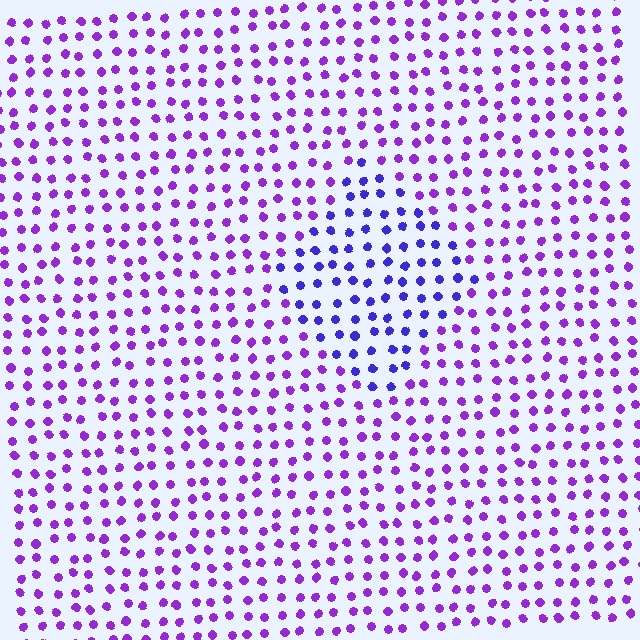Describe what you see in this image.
The image is filled with small purple elements in a uniform arrangement. A diamond-shaped region is visible where the elements are tinted to a slightly different hue, forming a subtle color boundary.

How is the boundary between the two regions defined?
The boundary is defined purely by a slight shift in hue (about 31 degrees). Spacing, size, and orientation are identical on both sides.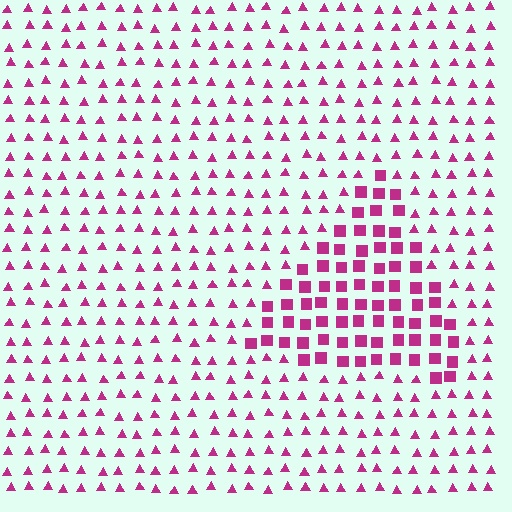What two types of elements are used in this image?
The image uses squares inside the triangle region and triangles outside it.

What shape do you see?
I see a triangle.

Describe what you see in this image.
The image is filled with small magenta elements arranged in a uniform grid. A triangle-shaped region contains squares, while the surrounding area contains triangles. The boundary is defined purely by the change in element shape.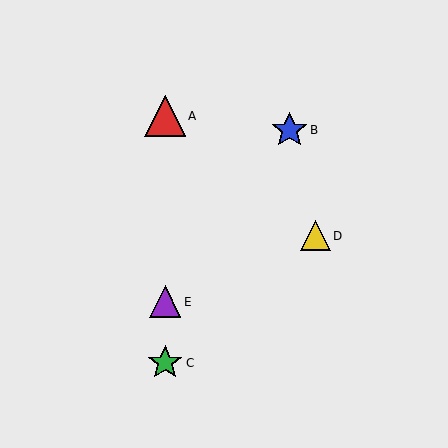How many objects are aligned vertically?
3 objects (A, C, E) are aligned vertically.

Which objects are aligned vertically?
Objects A, C, E are aligned vertically.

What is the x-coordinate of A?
Object A is at x≈165.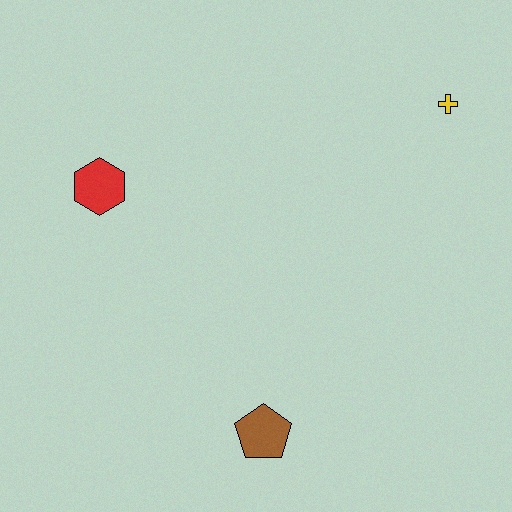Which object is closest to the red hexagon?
The brown pentagon is closest to the red hexagon.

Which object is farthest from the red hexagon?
The yellow cross is farthest from the red hexagon.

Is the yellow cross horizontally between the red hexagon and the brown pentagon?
No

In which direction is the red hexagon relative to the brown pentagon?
The red hexagon is above the brown pentagon.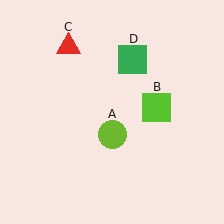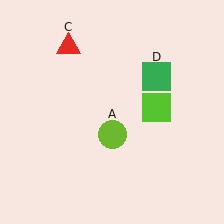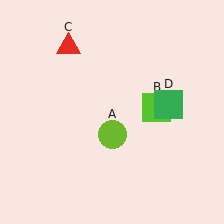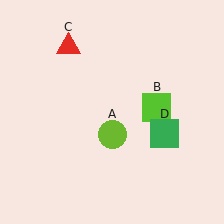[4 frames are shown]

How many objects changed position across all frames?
1 object changed position: green square (object D).